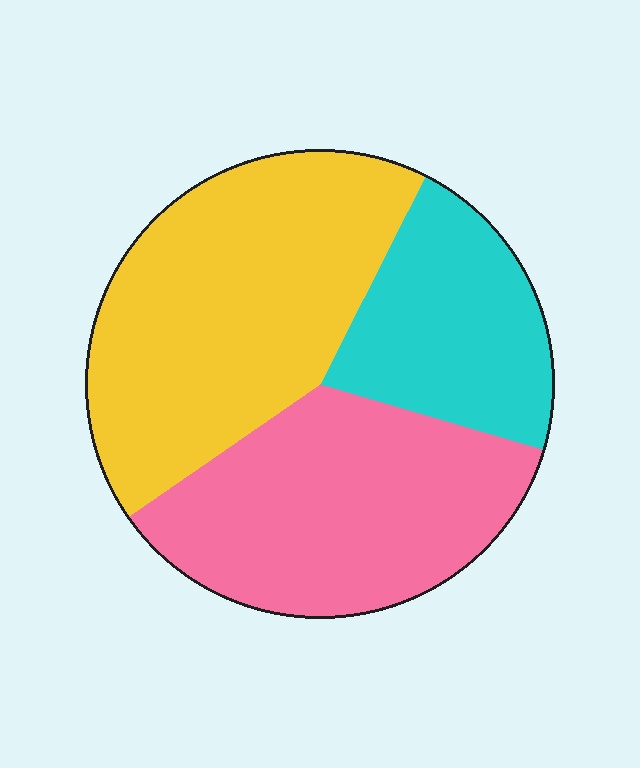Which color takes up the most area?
Yellow, at roughly 40%.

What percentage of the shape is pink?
Pink takes up between a third and a half of the shape.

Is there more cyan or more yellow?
Yellow.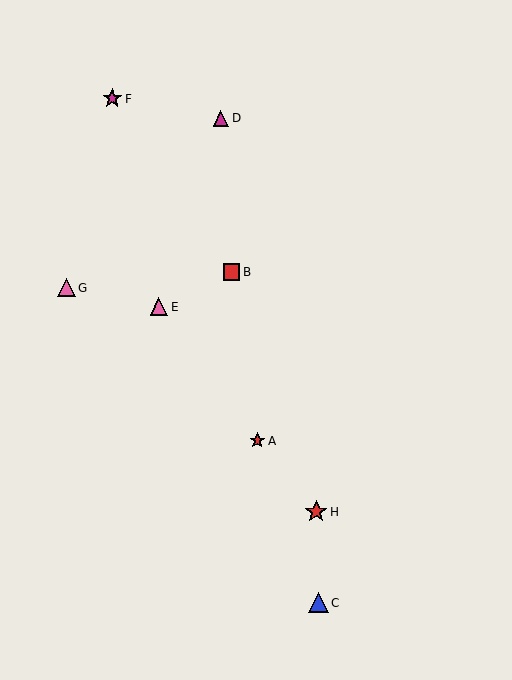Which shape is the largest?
The red star (labeled H) is the largest.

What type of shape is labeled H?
Shape H is a red star.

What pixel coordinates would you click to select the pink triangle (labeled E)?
Click at (159, 307) to select the pink triangle E.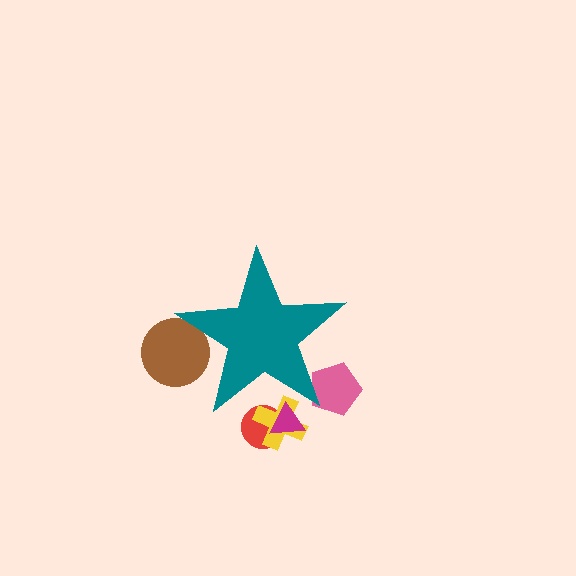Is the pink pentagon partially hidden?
Yes, the pink pentagon is partially hidden behind the teal star.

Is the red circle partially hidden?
Yes, the red circle is partially hidden behind the teal star.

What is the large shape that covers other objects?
A teal star.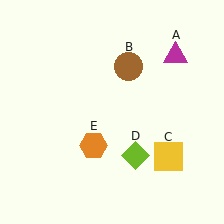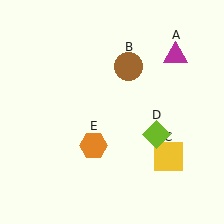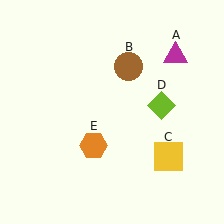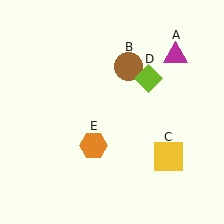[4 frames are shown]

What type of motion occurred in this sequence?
The lime diamond (object D) rotated counterclockwise around the center of the scene.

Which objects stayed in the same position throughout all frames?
Magenta triangle (object A) and brown circle (object B) and yellow square (object C) and orange hexagon (object E) remained stationary.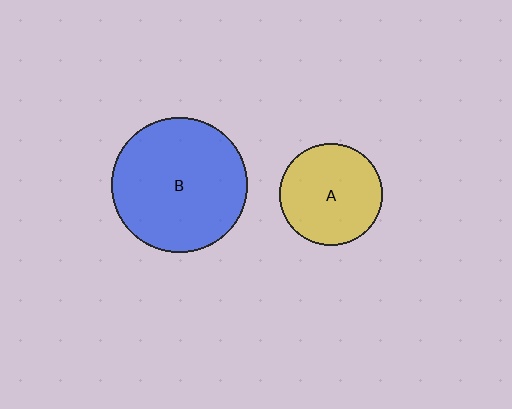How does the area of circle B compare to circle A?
Approximately 1.7 times.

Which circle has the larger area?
Circle B (blue).